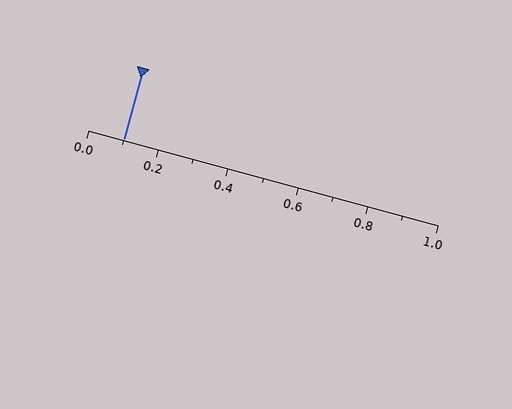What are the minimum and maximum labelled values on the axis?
The axis runs from 0.0 to 1.0.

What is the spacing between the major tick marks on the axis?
The major ticks are spaced 0.2 apart.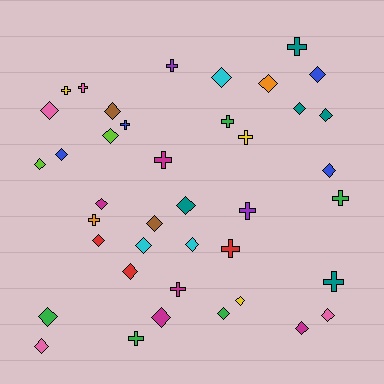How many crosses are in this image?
There are 15 crosses.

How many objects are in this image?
There are 40 objects.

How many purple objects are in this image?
There are 2 purple objects.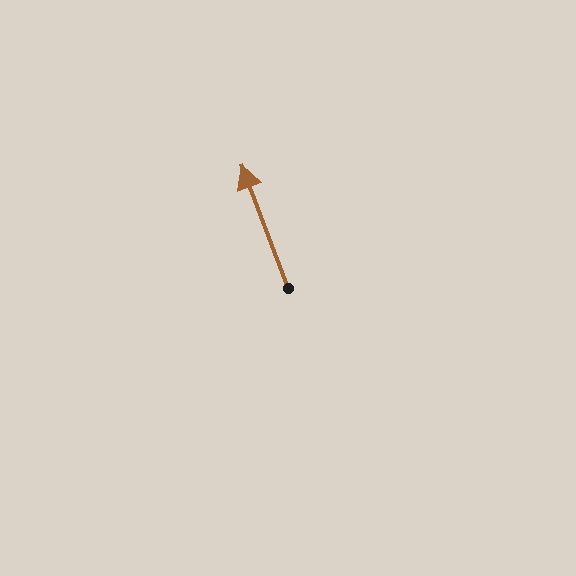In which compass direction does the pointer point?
North.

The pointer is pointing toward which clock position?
Roughly 11 o'clock.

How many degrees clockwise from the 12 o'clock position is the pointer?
Approximately 339 degrees.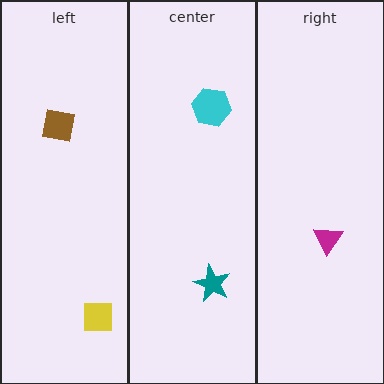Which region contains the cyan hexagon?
The center region.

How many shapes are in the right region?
1.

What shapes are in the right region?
The magenta triangle.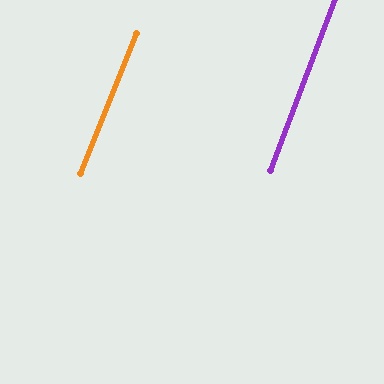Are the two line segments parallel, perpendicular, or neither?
Parallel — their directions differ by only 1.4°.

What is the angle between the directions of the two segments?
Approximately 1 degree.